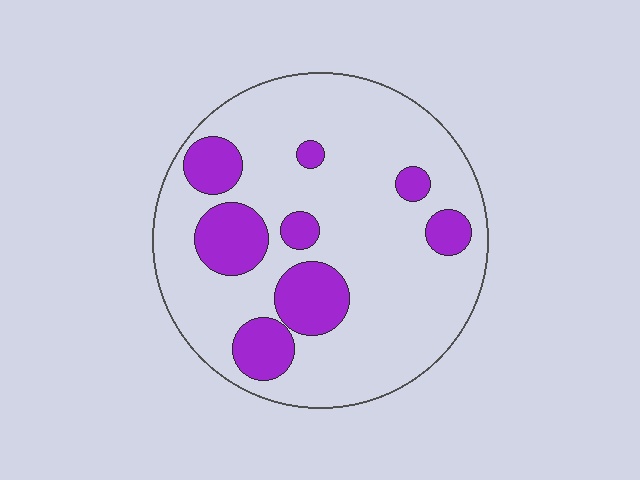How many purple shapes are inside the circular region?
8.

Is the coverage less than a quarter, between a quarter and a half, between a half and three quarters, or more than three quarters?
Less than a quarter.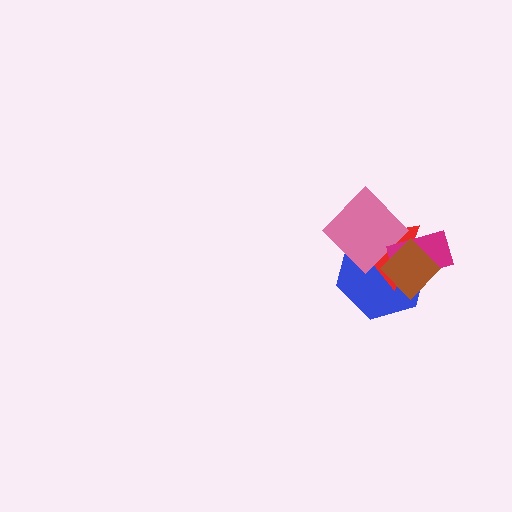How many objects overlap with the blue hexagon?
4 objects overlap with the blue hexagon.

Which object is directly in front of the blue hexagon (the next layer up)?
The red triangle is directly in front of the blue hexagon.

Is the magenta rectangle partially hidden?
Yes, it is partially covered by another shape.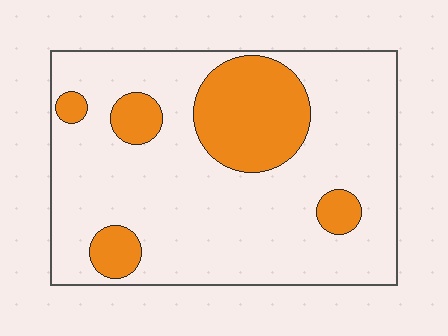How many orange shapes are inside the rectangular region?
5.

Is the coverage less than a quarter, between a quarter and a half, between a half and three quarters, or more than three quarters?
Less than a quarter.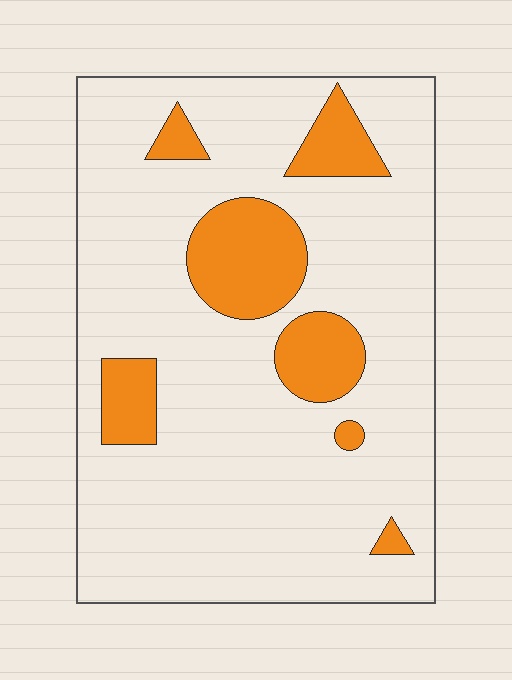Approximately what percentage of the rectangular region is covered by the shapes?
Approximately 15%.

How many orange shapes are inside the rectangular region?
7.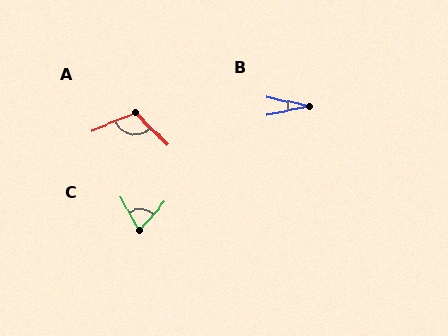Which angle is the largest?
A, at approximately 112 degrees.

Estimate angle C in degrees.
Approximately 70 degrees.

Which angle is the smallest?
B, at approximately 24 degrees.